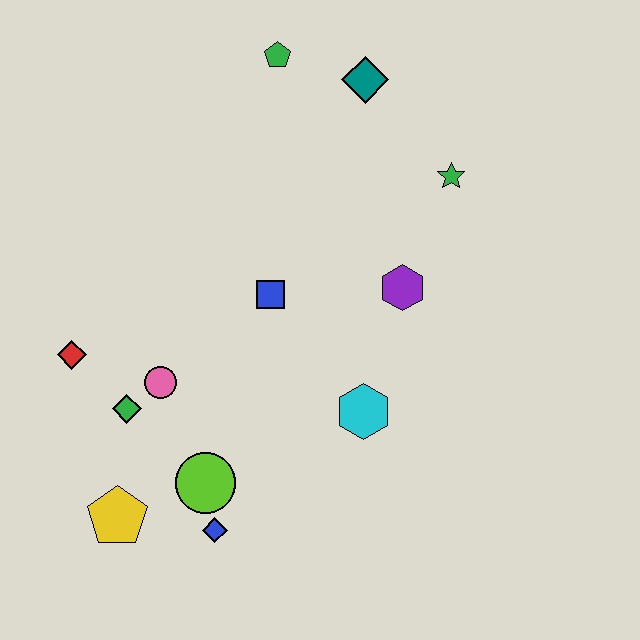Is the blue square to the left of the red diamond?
No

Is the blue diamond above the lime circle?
No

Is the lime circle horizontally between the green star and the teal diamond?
No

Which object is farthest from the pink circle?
The teal diamond is farthest from the pink circle.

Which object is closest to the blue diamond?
The lime circle is closest to the blue diamond.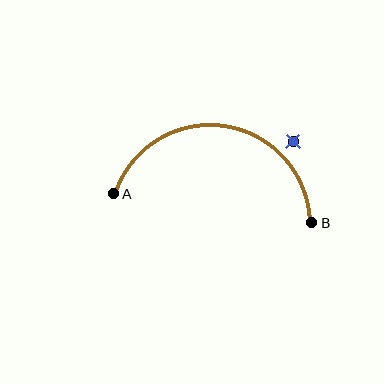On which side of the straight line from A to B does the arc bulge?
The arc bulges above the straight line connecting A and B.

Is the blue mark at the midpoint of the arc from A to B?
No — the blue mark does not lie on the arc at all. It sits slightly outside the curve.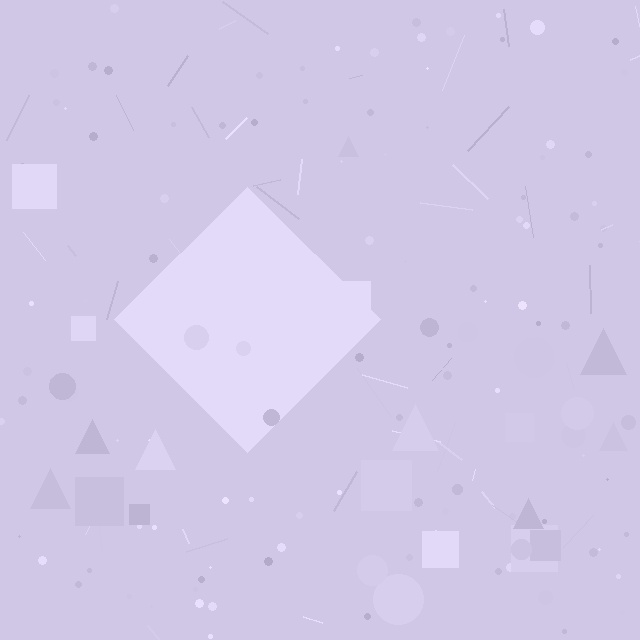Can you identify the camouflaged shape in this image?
The camouflaged shape is a diamond.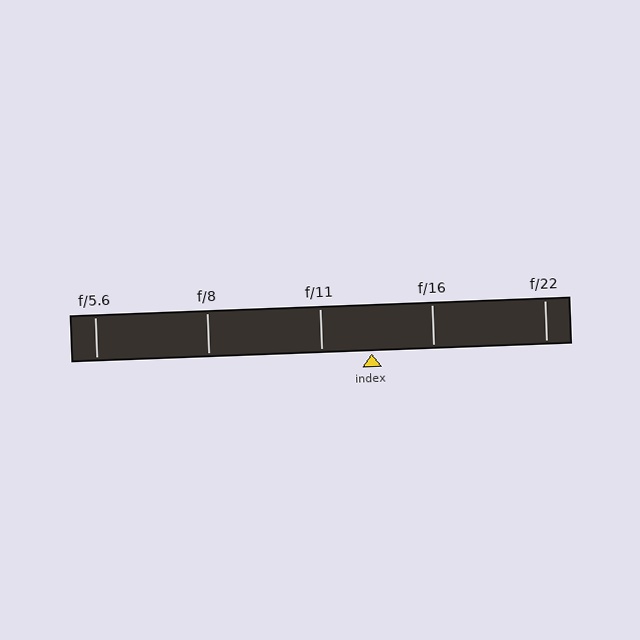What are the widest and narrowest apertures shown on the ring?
The widest aperture shown is f/5.6 and the narrowest is f/22.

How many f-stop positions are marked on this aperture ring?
There are 5 f-stop positions marked.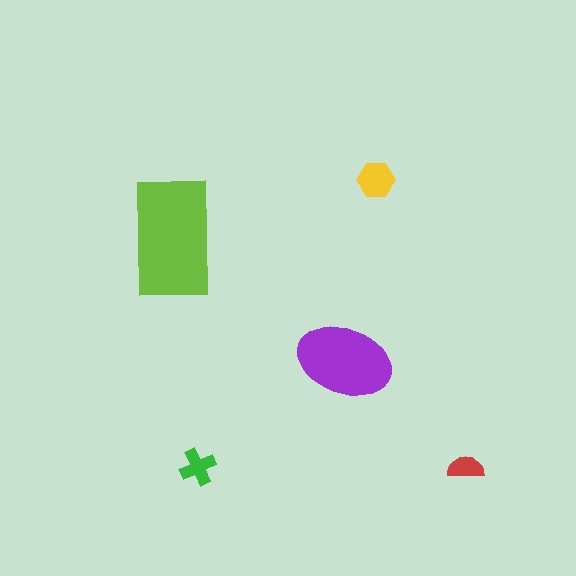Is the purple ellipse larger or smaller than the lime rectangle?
Smaller.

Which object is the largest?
The lime rectangle.